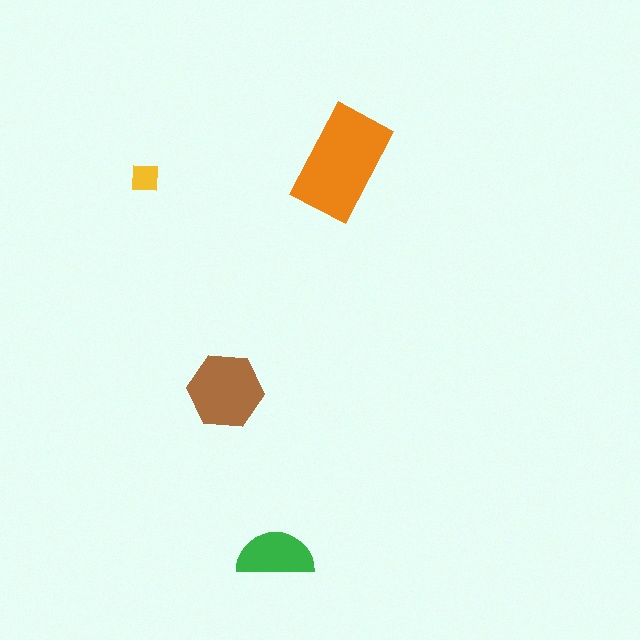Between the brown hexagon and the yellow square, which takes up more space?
The brown hexagon.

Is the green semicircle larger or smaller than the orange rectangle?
Smaller.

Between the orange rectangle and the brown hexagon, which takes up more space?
The orange rectangle.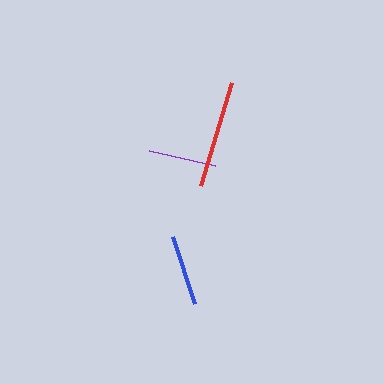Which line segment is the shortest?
The purple line is the shortest at approximately 68 pixels.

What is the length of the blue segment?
The blue segment is approximately 70 pixels long.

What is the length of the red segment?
The red segment is approximately 108 pixels long.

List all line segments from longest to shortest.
From longest to shortest: red, blue, purple.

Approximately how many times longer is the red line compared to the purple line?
The red line is approximately 1.6 times the length of the purple line.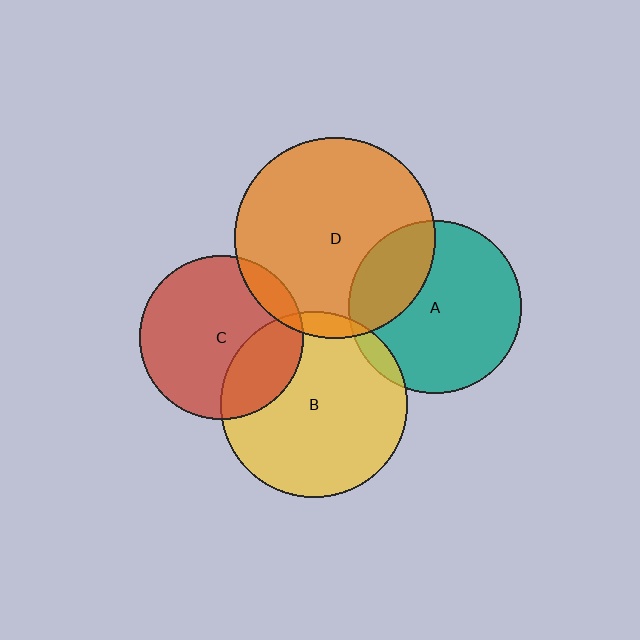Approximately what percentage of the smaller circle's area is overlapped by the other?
Approximately 25%.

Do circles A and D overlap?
Yes.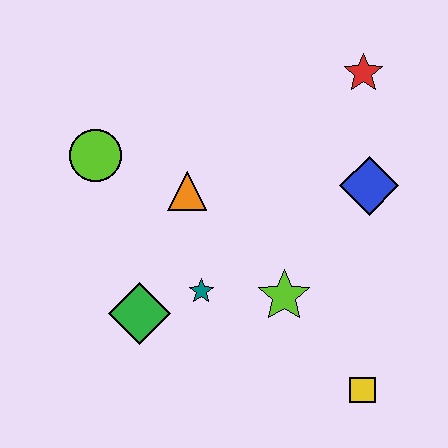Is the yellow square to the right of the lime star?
Yes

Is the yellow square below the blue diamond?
Yes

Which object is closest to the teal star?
The green diamond is closest to the teal star.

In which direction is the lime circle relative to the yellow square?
The lime circle is to the left of the yellow square.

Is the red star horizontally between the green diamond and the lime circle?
No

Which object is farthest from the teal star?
The red star is farthest from the teal star.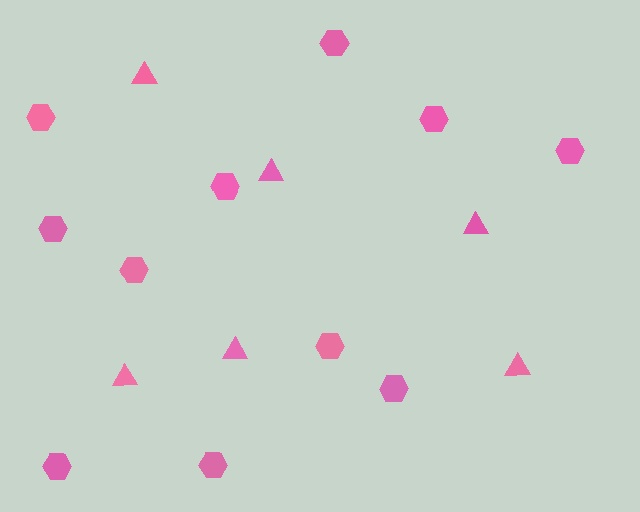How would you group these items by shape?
There are 2 groups: one group of triangles (6) and one group of hexagons (11).